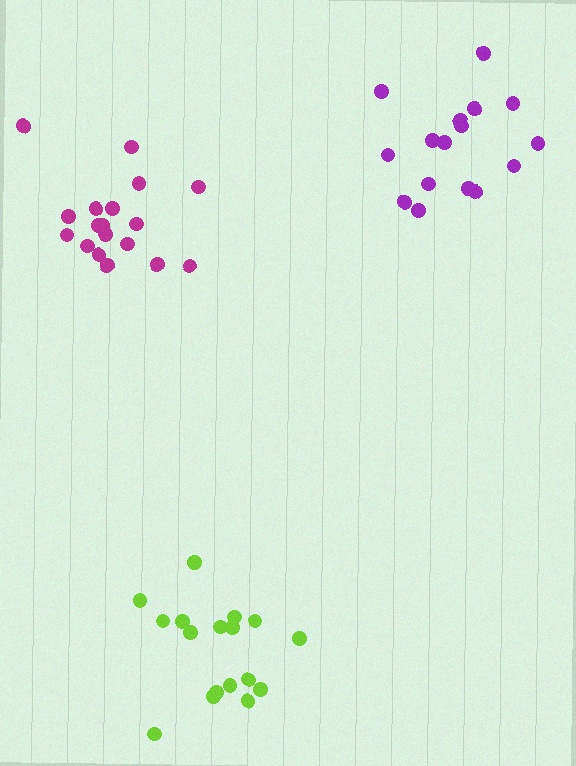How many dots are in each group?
Group 1: 17 dots, Group 2: 18 dots, Group 3: 17 dots (52 total).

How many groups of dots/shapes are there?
There are 3 groups.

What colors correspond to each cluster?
The clusters are colored: purple, magenta, lime.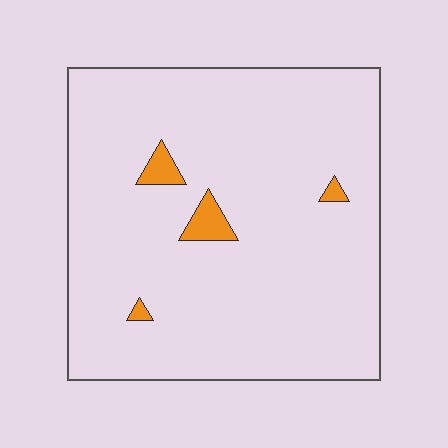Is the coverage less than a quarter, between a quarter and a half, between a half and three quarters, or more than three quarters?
Less than a quarter.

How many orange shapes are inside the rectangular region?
4.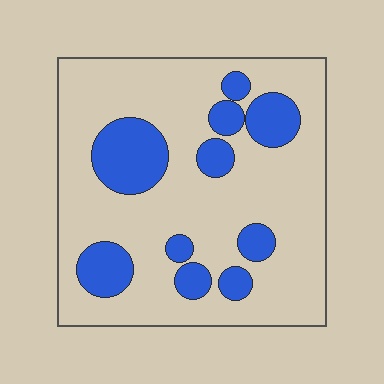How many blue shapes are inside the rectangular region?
10.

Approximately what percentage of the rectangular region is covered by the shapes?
Approximately 25%.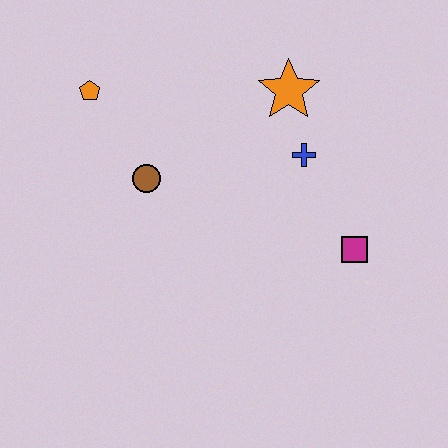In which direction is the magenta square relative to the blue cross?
The magenta square is below the blue cross.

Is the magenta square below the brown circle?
Yes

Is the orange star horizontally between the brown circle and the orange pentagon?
No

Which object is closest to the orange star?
The blue cross is closest to the orange star.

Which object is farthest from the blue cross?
The orange pentagon is farthest from the blue cross.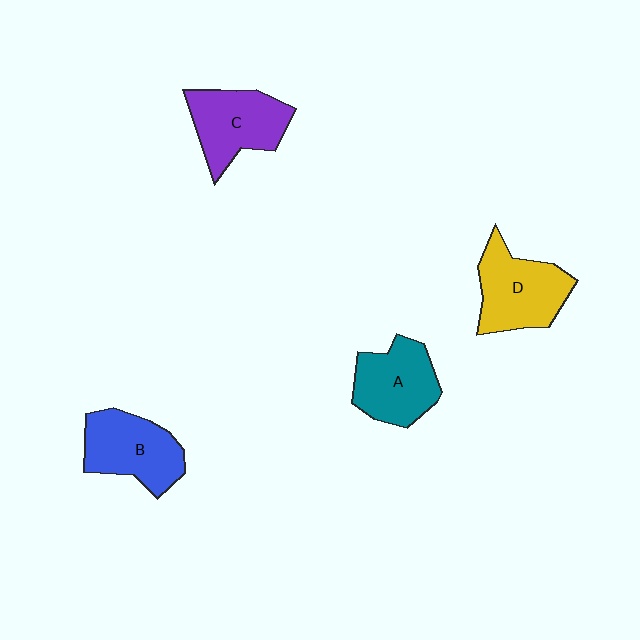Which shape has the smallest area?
Shape A (teal).